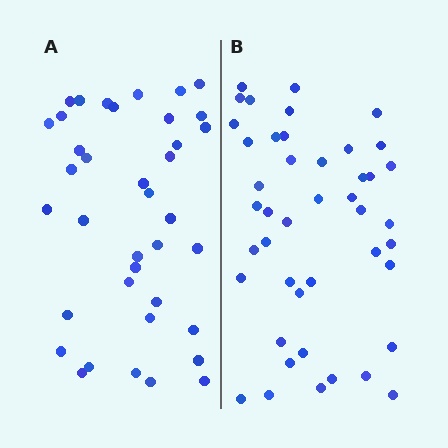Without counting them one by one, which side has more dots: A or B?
Region B (the right region) has more dots.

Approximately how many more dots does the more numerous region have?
Region B has about 6 more dots than region A.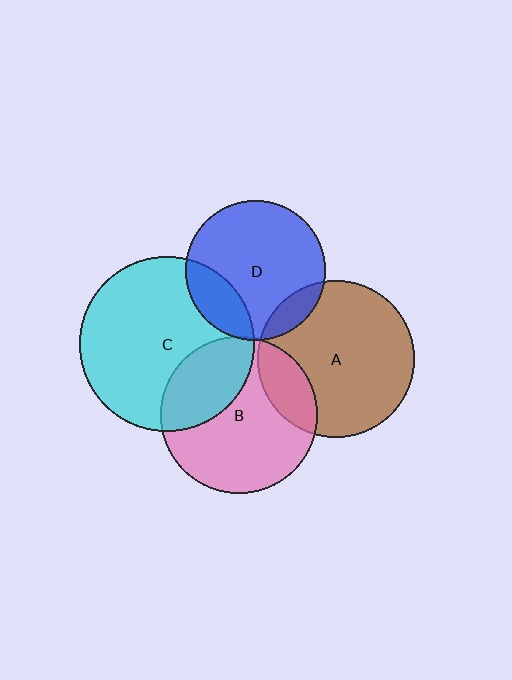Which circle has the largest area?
Circle C (cyan).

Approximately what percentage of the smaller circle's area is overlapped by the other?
Approximately 15%.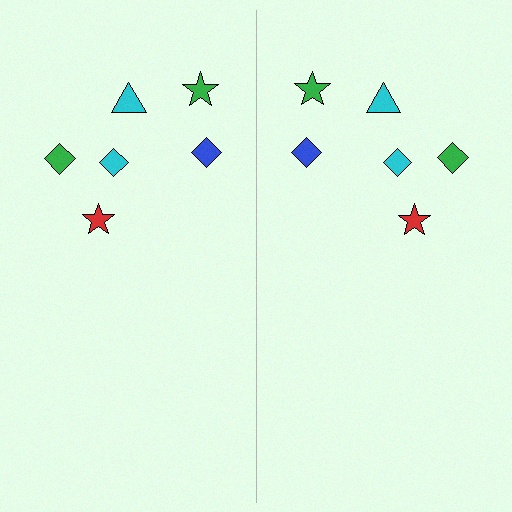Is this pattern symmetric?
Yes, this pattern has bilateral (reflection) symmetry.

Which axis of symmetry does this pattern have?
The pattern has a vertical axis of symmetry running through the center of the image.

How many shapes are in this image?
There are 12 shapes in this image.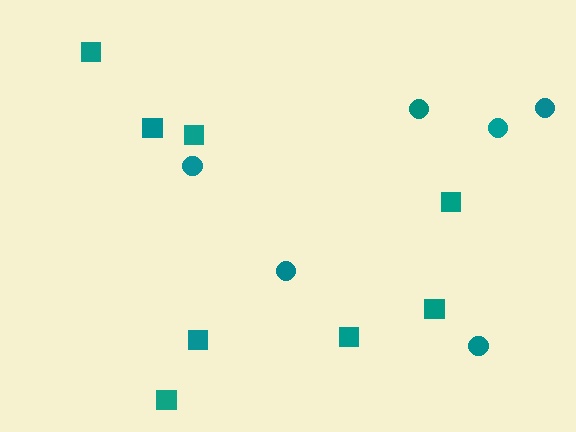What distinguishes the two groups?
There are 2 groups: one group of squares (8) and one group of circles (6).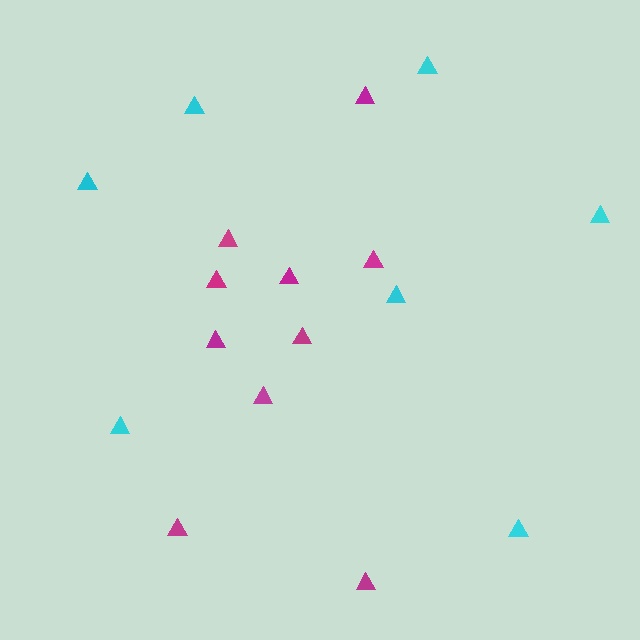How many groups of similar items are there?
There are 2 groups: one group of cyan triangles (7) and one group of magenta triangles (10).